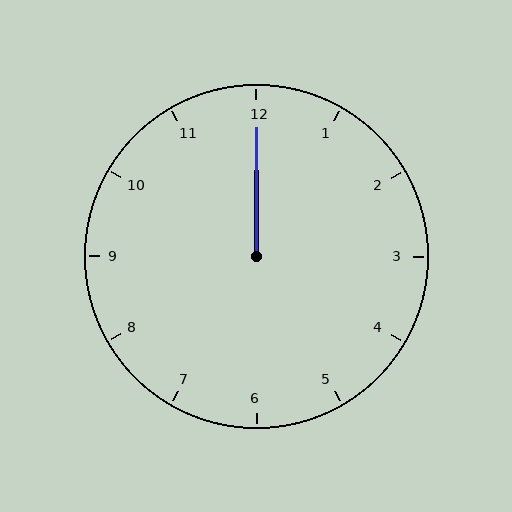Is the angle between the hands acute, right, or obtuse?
It is acute.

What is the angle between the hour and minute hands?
Approximately 0 degrees.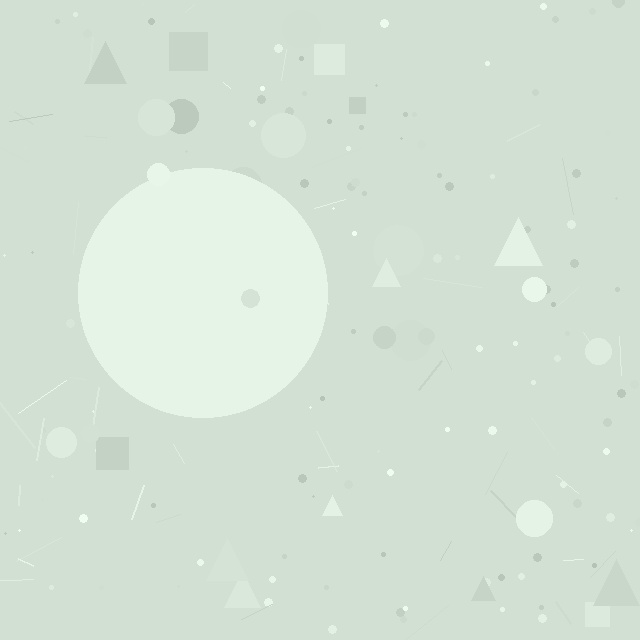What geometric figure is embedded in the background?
A circle is embedded in the background.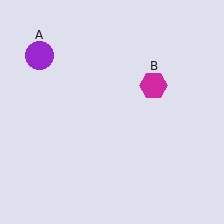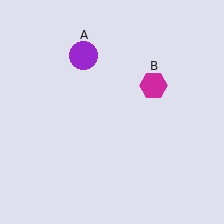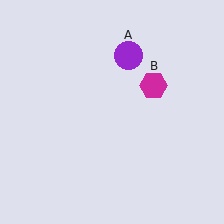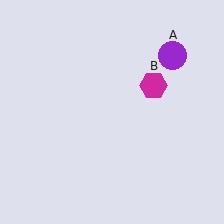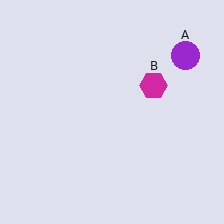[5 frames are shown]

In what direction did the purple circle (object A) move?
The purple circle (object A) moved right.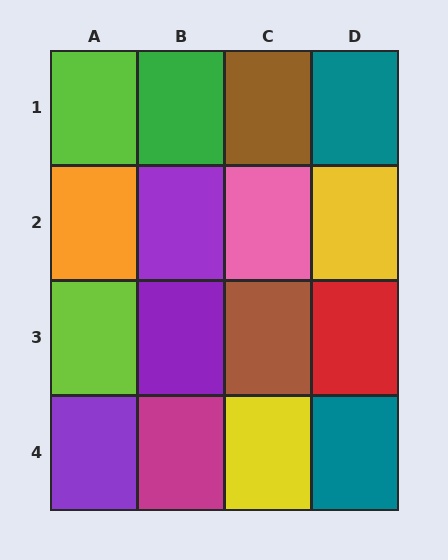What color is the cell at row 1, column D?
Teal.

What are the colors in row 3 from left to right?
Lime, purple, brown, red.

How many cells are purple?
3 cells are purple.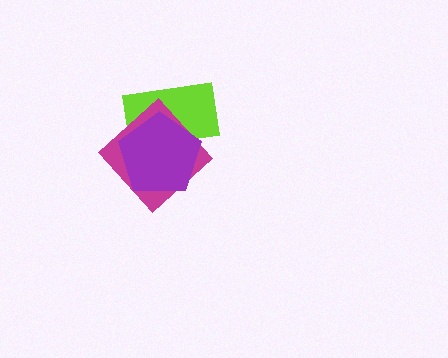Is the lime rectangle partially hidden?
Yes, it is partially covered by another shape.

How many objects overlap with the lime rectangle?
2 objects overlap with the lime rectangle.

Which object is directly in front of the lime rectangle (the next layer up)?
The magenta diamond is directly in front of the lime rectangle.